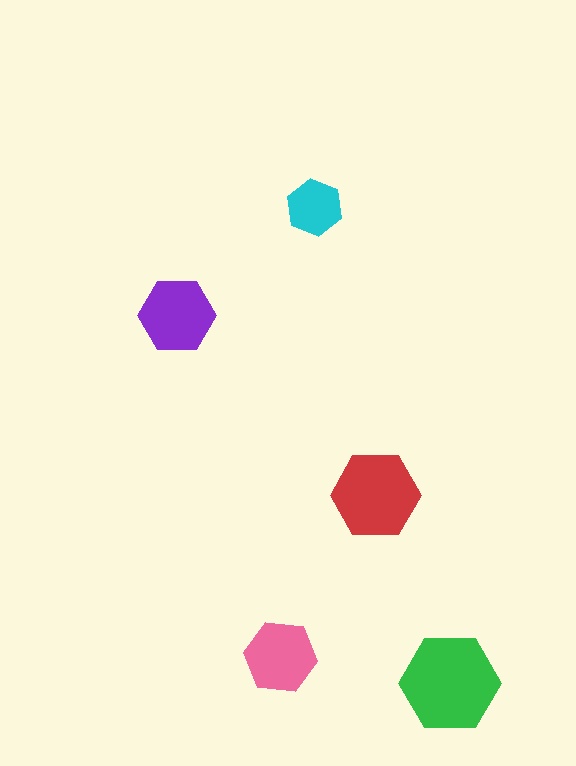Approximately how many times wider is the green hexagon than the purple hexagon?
About 1.5 times wider.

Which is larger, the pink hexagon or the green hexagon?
The green one.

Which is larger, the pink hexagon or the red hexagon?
The red one.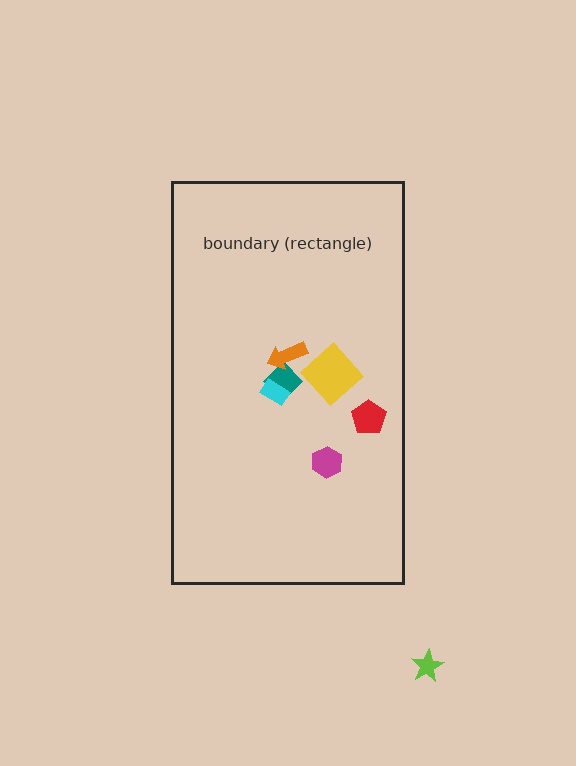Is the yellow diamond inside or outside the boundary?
Inside.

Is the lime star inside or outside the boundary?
Outside.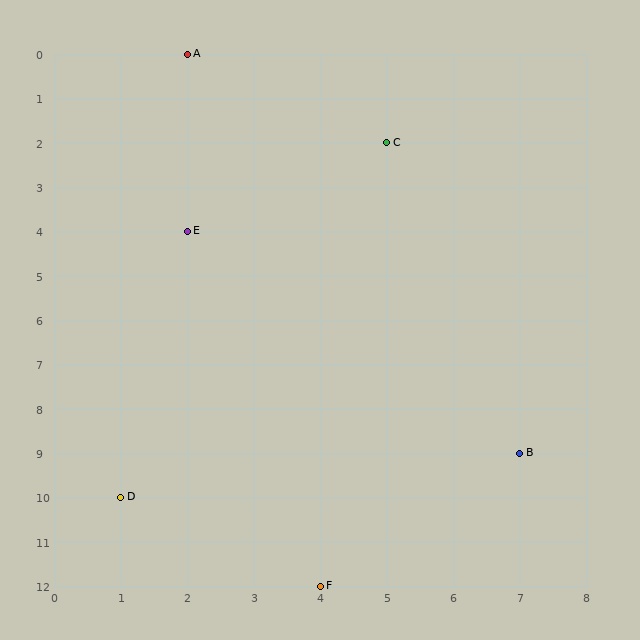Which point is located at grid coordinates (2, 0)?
Point A is at (2, 0).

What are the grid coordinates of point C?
Point C is at grid coordinates (5, 2).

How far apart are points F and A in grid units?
Points F and A are 2 columns and 12 rows apart (about 12.2 grid units diagonally).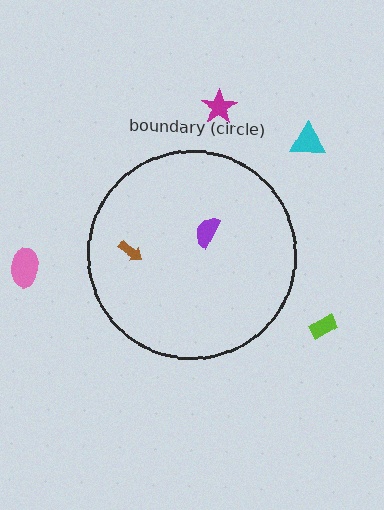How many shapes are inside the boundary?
2 inside, 4 outside.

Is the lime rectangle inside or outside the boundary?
Outside.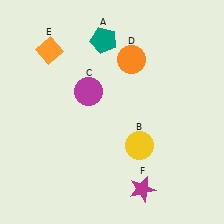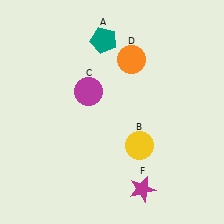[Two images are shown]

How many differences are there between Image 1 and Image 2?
There is 1 difference between the two images.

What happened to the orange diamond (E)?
The orange diamond (E) was removed in Image 2. It was in the top-left area of Image 1.